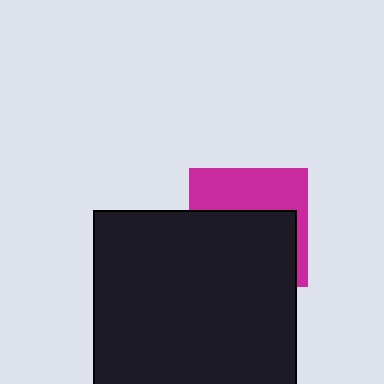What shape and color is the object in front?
The object in front is a black rectangle.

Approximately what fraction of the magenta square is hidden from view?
Roughly 59% of the magenta square is hidden behind the black rectangle.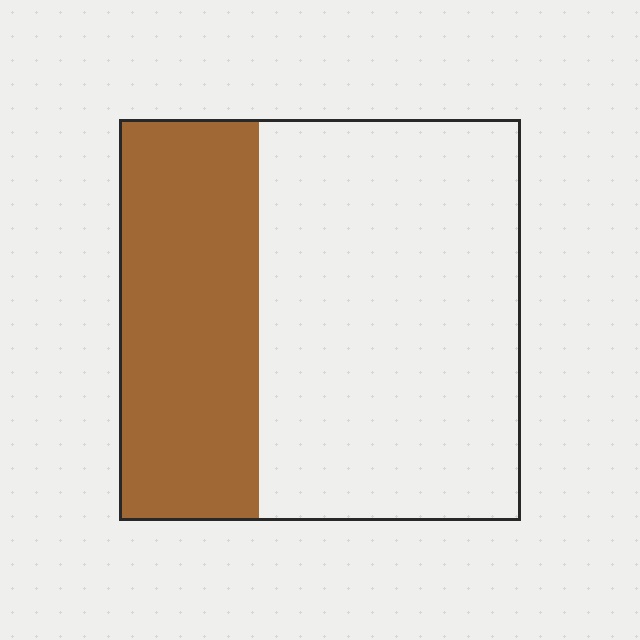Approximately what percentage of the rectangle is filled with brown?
Approximately 35%.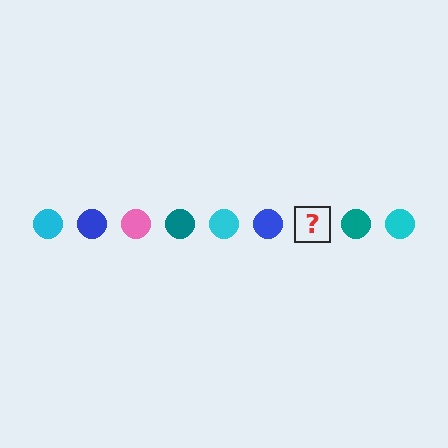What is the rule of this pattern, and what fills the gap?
The rule is that the pattern cycles through cyan, blue, pink, teal circles. The gap should be filled with a pink circle.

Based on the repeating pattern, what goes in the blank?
The blank should be a pink circle.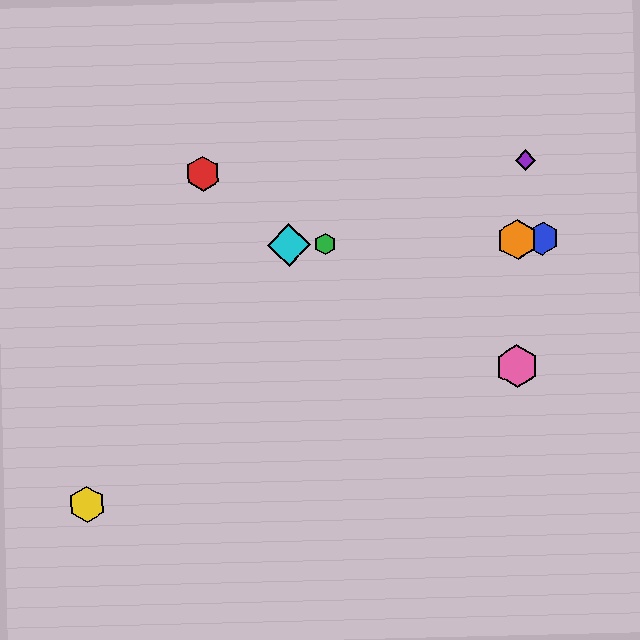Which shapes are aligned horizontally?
The blue hexagon, the green hexagon, the orange hexagon, the cyan diamond are aligned horizontally.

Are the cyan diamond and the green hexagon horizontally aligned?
Yes, both are at y≈245.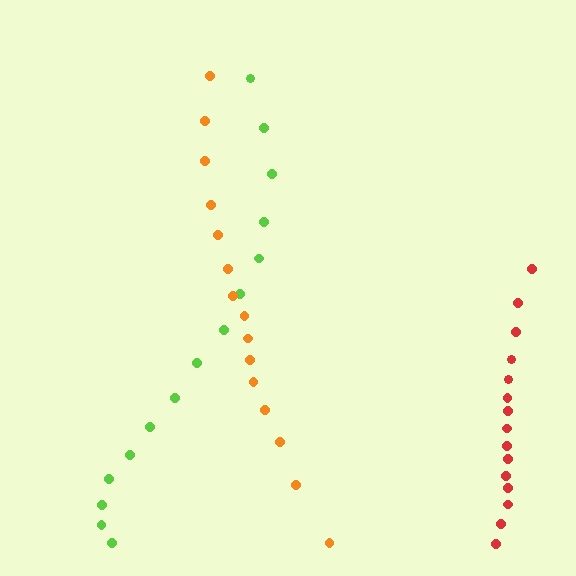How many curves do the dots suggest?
There are 3 distinct paths.